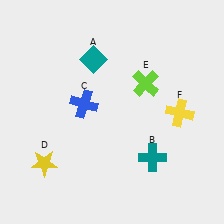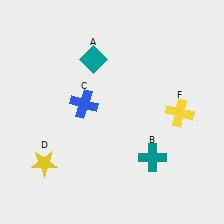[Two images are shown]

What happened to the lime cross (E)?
The lime cross (E) was removed in Image 2. It was in the top-right area of Image 1.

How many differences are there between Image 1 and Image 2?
There is 1 difference between the two images.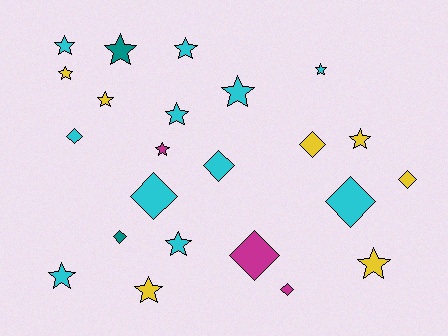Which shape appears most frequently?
Star, with 14 objects.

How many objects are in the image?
There are 23 objects.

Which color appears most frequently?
Cyan, with 11 objects.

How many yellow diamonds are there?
There are 2 yellow diamonds.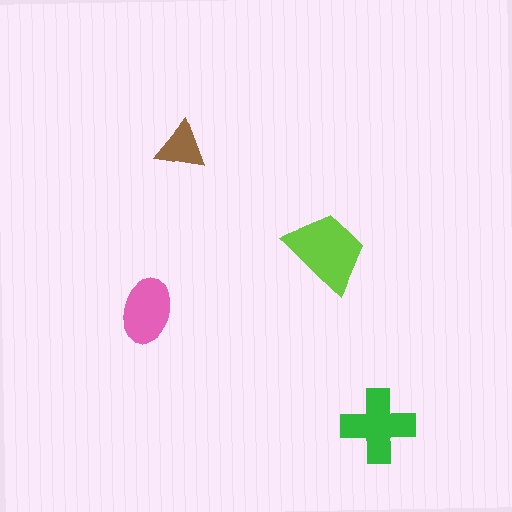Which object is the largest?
The lime trapezoid.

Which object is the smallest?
The brown triangle.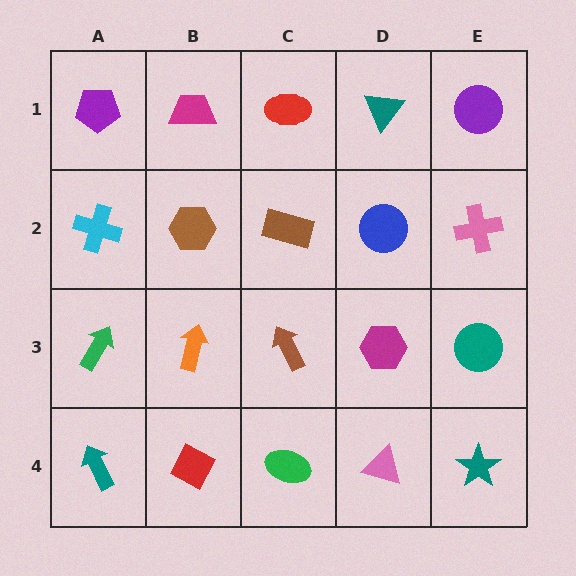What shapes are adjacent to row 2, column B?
A magenta trapezoid (row 1, column B), an orange arrow (row 3, column B), a cyan cross (row 2, column A), a brown rectangle (row 2, column C).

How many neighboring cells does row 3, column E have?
3.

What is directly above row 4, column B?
An orange arrow.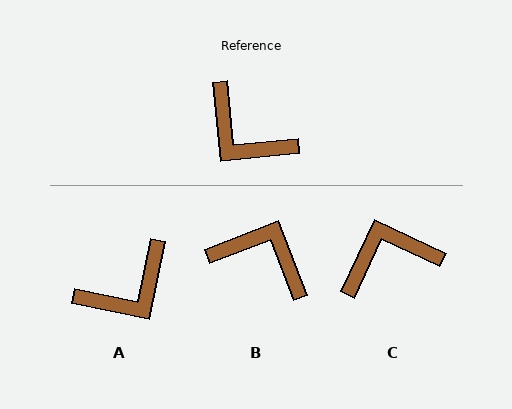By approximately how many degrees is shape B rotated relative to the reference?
Approximately 164 degrees clockwise.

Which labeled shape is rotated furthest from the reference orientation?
B, about 164 degrees away.